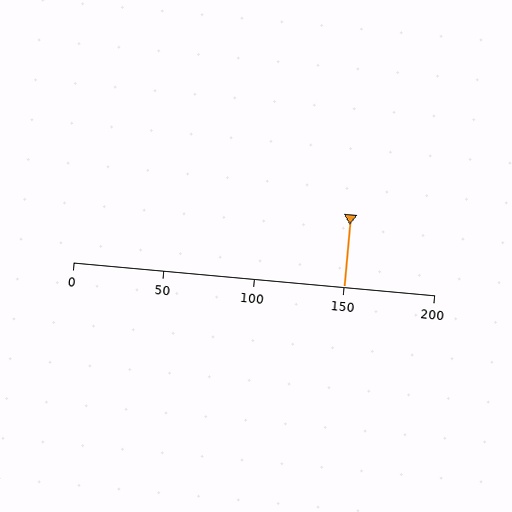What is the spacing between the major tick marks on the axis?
The major ticks are spaced 50 apart.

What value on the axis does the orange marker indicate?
The marker indicates approximately 150.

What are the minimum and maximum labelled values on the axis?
The axis runs from 0 to 200.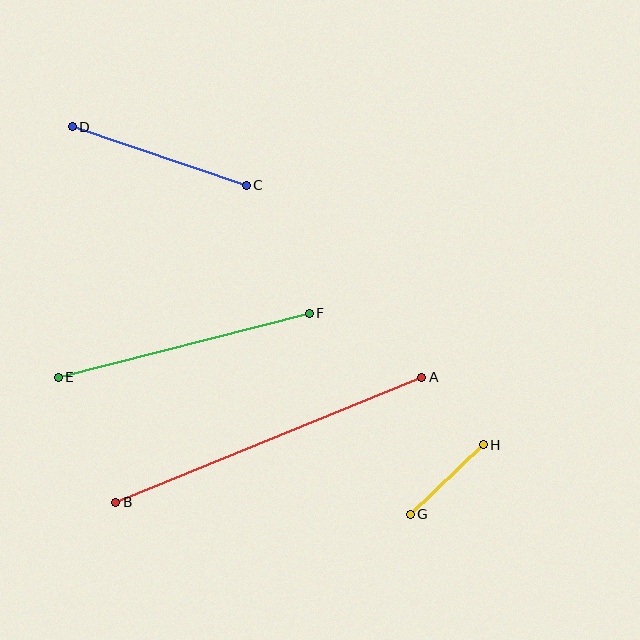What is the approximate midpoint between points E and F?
The midpoint is at approximately (184, 345) pixels.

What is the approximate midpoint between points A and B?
The midpoint is at approximately (269, 440) pixels.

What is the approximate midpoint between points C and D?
The midpoint is at approximately (159, 156) pixels.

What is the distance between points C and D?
The distance is approximately 184 pixels.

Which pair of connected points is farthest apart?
Points A and B are farthest apart.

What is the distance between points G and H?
The distance is approximately 101 pixels.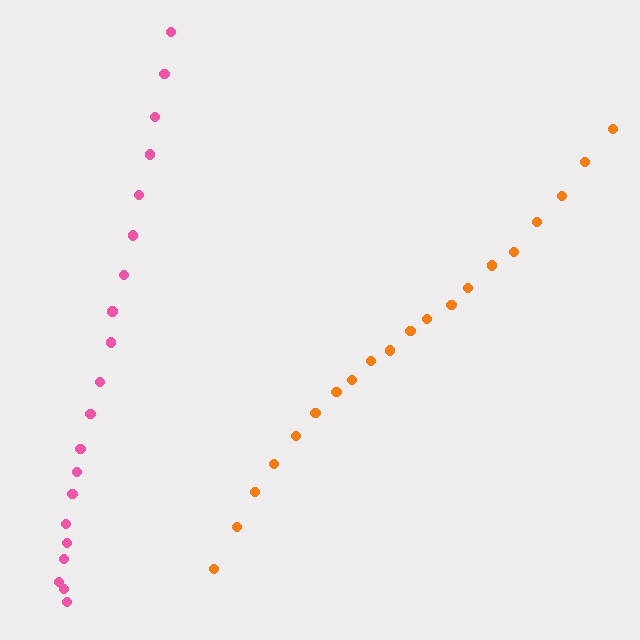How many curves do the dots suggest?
There are 2 distinct paths.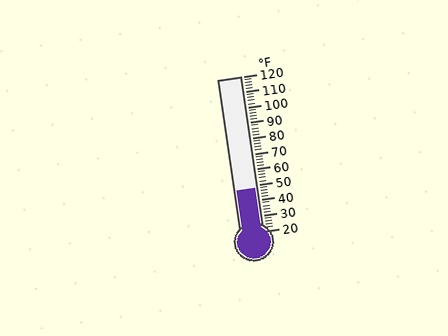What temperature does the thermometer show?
The thermometer shows approximately 48°F.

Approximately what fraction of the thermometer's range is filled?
The thermometer is filled to approximately 30% of its range.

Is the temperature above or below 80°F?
The temperature is below 80°F.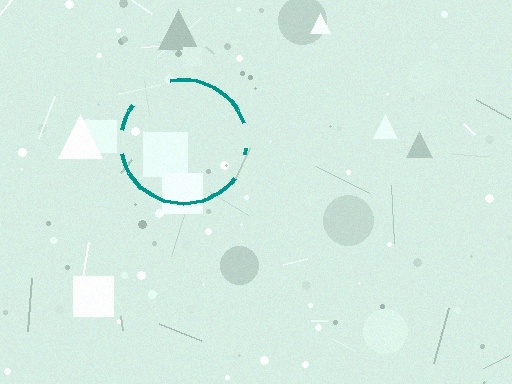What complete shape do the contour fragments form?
The contour fragments form a circle.